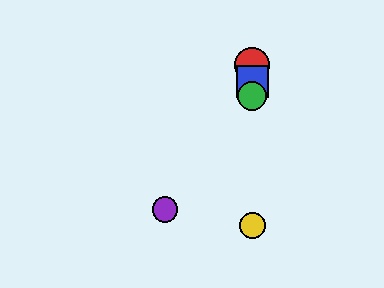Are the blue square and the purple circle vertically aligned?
No, the blue square is at x≈252 and the purple circle is at x≈165.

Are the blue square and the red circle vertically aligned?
Yes, both are at x≈252.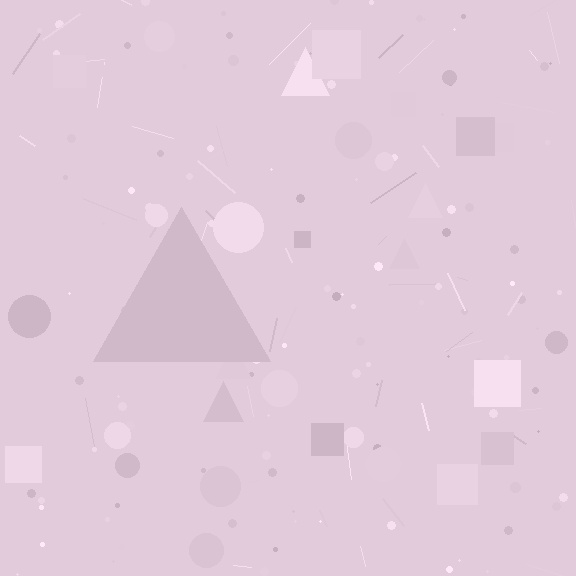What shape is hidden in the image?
A triangle is hidden in the image.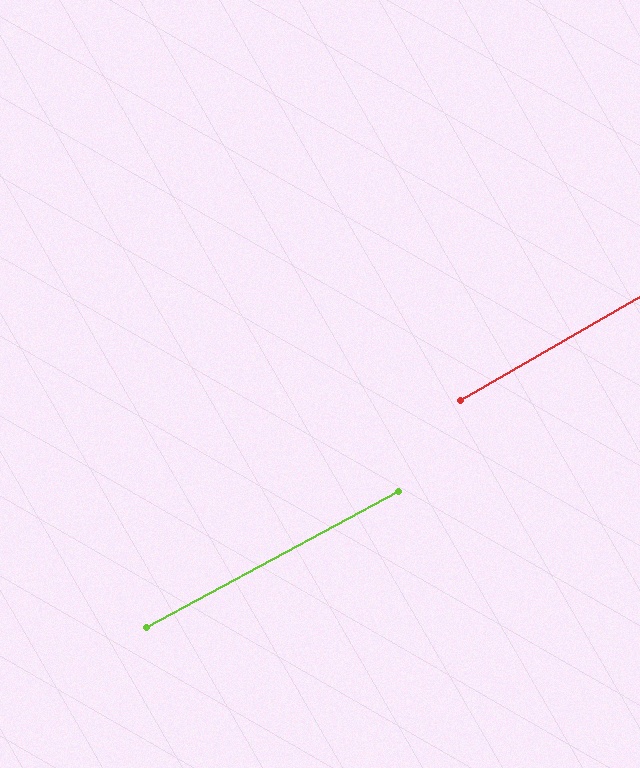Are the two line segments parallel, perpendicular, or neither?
Parallel — their directions differ by only 1.6°.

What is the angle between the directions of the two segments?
Approximately 2 degrees.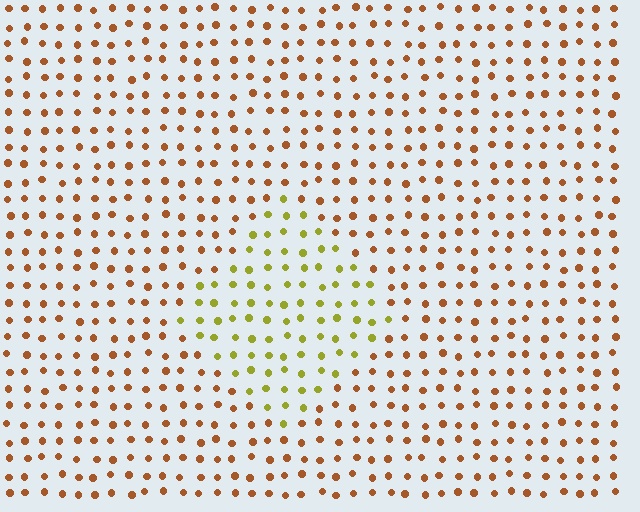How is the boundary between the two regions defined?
The boundary is defined purely by a slight shift in hue (about 46 degrees). Spacing, size, and orientation are identical on both sides.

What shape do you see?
I see a diamond.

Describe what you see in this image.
The image is filled with small brown elements in a uniform arrangement. A diamond-shaped region is visible where the elements are tinted to a slightly different hue, forming a subtle color boundary.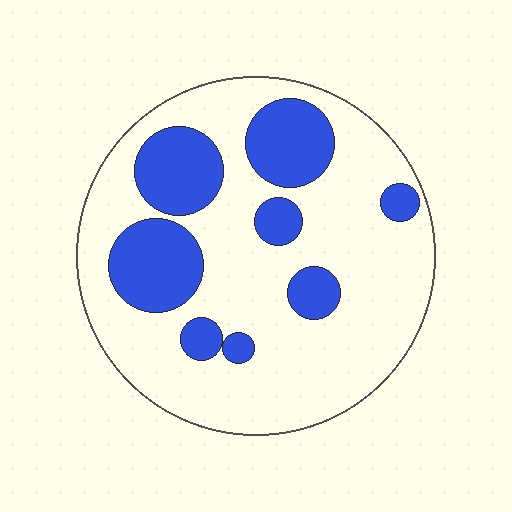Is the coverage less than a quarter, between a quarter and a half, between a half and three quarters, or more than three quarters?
Between a quarter and a half.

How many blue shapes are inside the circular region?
8.